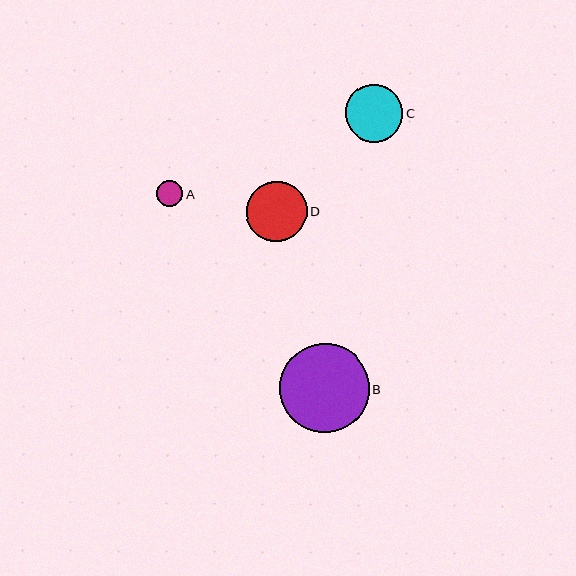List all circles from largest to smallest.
From largest to smallest: B, D, C, A.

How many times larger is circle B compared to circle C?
Circle B is approximately 1.6 times the size of circle C.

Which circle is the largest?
Circle B is the largest with a size of approximately 89 pixels.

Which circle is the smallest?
Circle A is the smallest with a size of approximately 26 pixels.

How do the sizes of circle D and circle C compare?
Circle D and circle C are approximately the same size.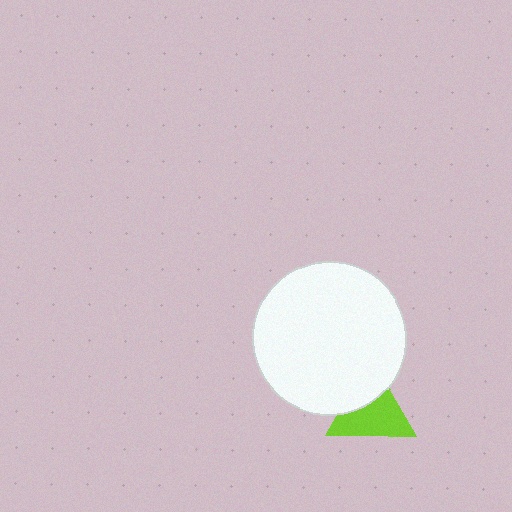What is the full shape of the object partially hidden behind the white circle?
The partially hidden object is a lime triangle.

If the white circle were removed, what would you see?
You would see the complete lime triangle.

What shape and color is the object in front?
The object in front is a white circle.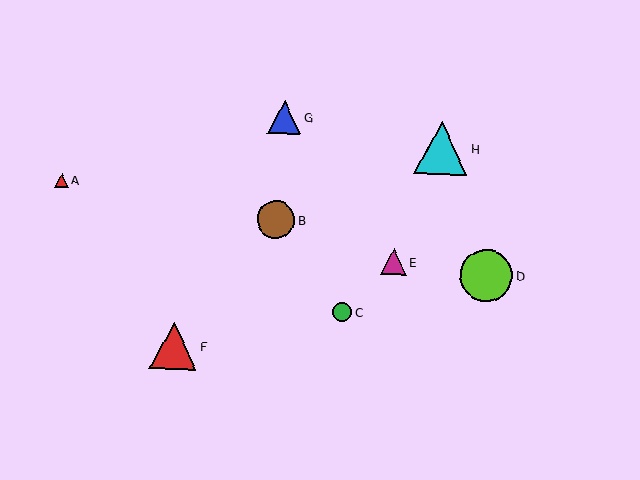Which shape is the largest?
The cyan triangle (labeled H) is the largest.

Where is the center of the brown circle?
The center of the brown circle is at (276, 220).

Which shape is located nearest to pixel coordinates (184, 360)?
The red triangle (labeled F) at (174, 346) is nearest to that location.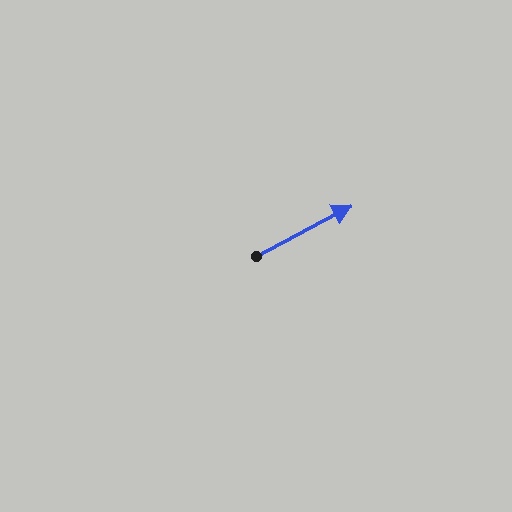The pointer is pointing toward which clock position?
Roughly 2 o'clock.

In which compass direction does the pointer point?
Northeast.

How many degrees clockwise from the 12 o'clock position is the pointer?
Approximately 62 degrees.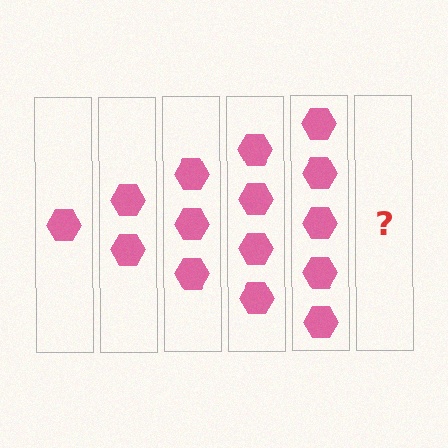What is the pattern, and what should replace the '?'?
The pattern is that each step adds one more hexagon. The '?' should be 6 hexagons.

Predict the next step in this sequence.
The next step is 6 hexagons.